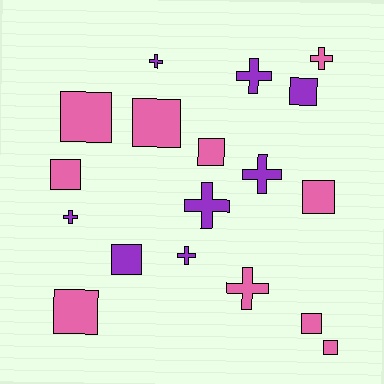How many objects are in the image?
There are 18 objects.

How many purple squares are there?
There are 2 purple squares.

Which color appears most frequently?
Pink, with 10 objects.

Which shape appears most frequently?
Square, with 10 objects.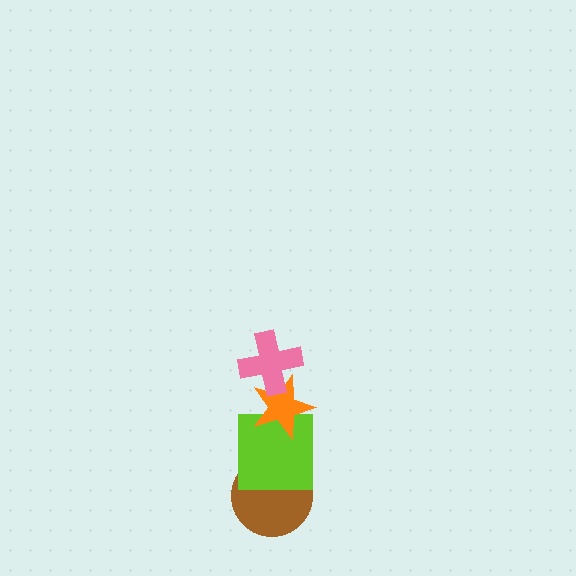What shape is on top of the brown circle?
The lime square is on top of the brown circle.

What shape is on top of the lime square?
The orange star is on top of the lime square.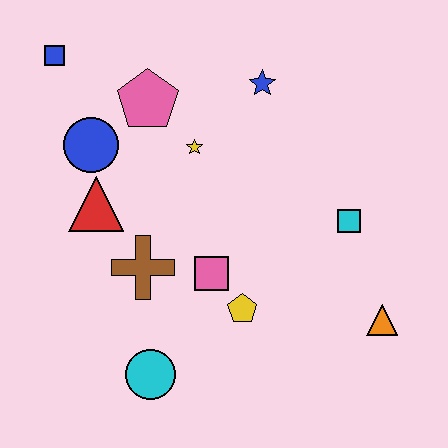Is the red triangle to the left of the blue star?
Yes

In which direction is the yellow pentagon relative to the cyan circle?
The yellow pentagon is to the right of the cyan circle.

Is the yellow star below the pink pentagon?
Yes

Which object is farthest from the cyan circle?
The blue square is farthest from the cyan circle.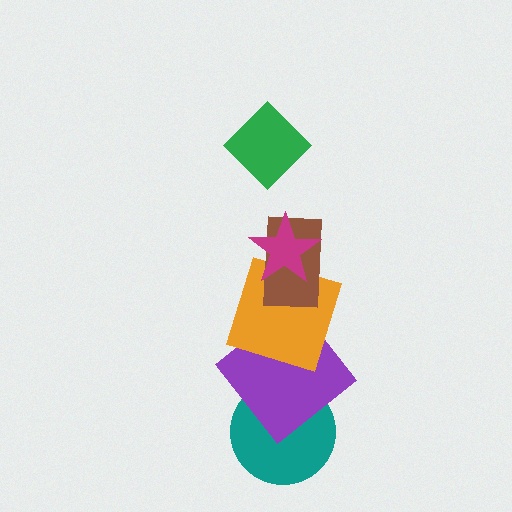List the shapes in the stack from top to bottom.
From top to bottom: the green diamond, the magenta star, the brown rectangle, the orange square, the purple diamond, the teal circle.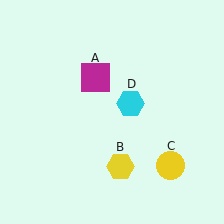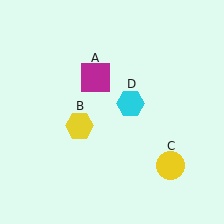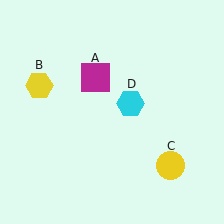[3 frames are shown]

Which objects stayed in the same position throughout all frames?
Magenta square (object A) and yellow circle (object C) and cyan hexagon (object D) remained stationary.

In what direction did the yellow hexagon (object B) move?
The yellow hexagon (object B) moved up and to the left.